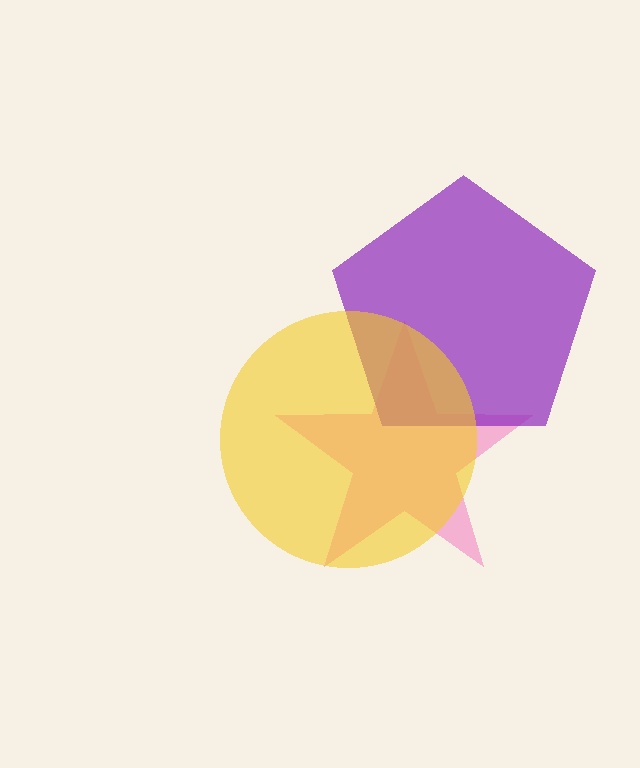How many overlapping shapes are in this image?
There are 3 overlapping shapes in the image.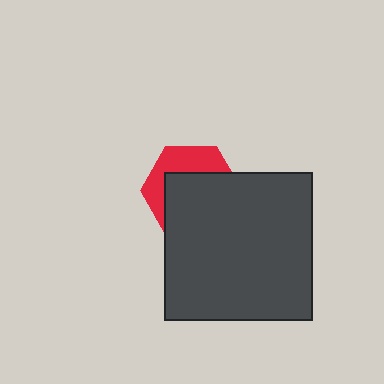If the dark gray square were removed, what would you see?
You would see the complete red hexagon.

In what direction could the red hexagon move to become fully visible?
The red hexagon could move up. That would shift it out from behind the dark gray square entirely.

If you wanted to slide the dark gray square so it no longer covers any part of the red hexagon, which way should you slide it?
Slide it down — that is the most direct way to separate the two shapes.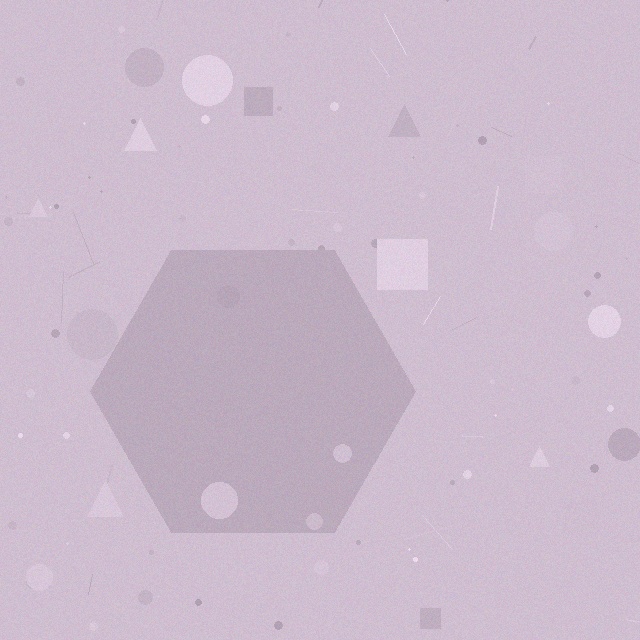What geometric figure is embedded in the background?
A hexagon is embedded in the background.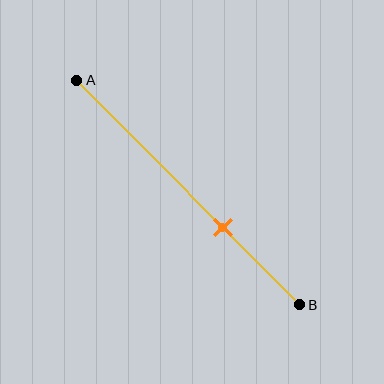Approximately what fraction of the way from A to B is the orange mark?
The orange mark is approximately 65% of the way from A to B.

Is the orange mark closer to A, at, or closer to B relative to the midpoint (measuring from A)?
The orange mark is closer to point B than the midpoint of segment AB.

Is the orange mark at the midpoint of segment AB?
No, the mark is at about 65% from A, not at the 50% midpoint.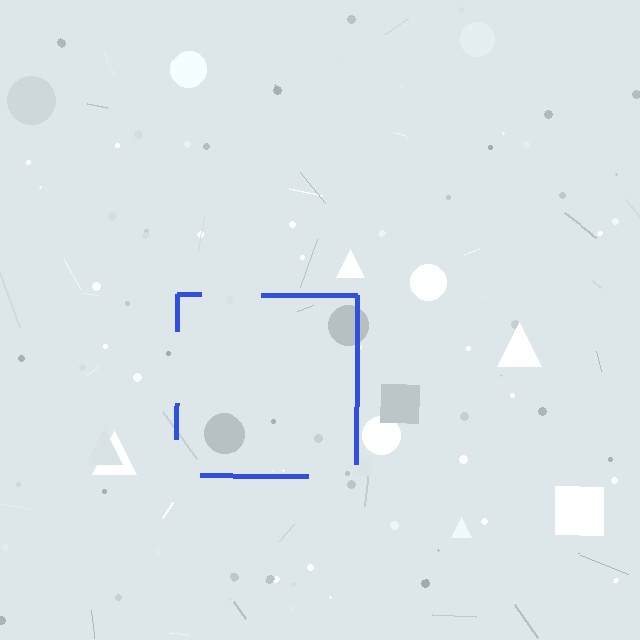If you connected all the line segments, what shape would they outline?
They would outline a square.